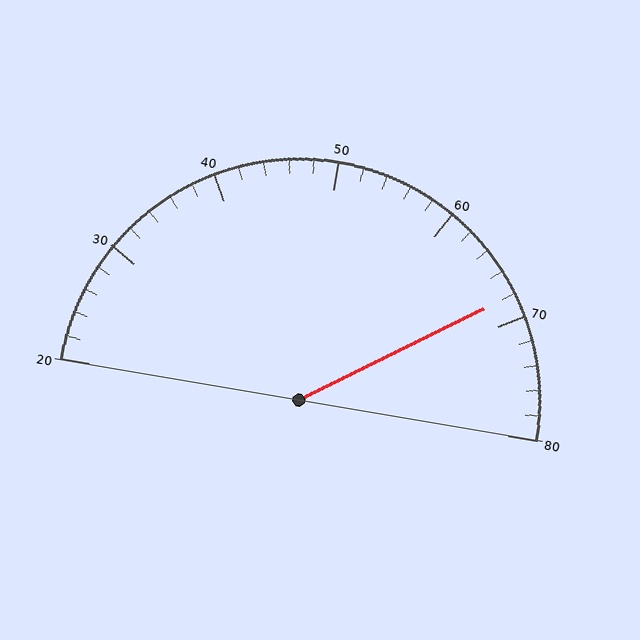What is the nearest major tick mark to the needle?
The nearest major tick mark is 70.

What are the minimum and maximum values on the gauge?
The gauge ranges from 20 to 80.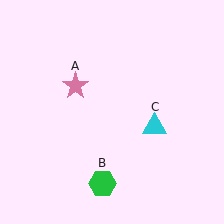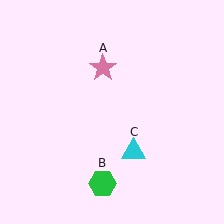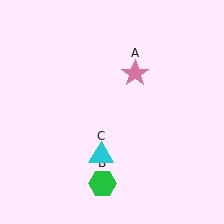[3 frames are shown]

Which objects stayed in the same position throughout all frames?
Green hexagon (object B) remained stationary.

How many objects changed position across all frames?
2 objects changed position: pink star (object A), cyan triangle (object C).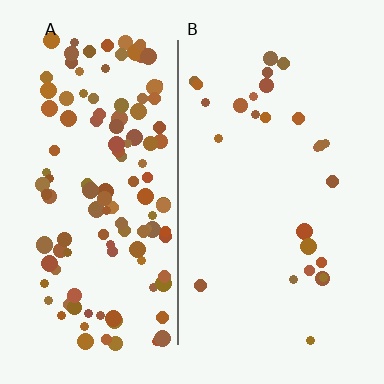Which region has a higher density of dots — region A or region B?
A (the left).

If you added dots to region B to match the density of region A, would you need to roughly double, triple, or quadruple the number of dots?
Approximately quadruple.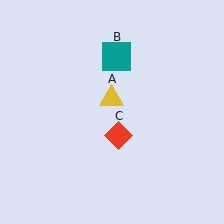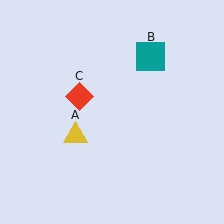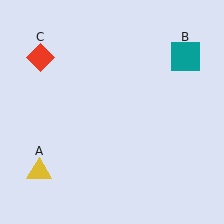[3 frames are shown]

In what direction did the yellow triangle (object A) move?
The yellow triangle (object A) moved down and to the left.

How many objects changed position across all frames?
3 objects changed position: yellow triangle (object A), teal square (object B), red diamond (object C).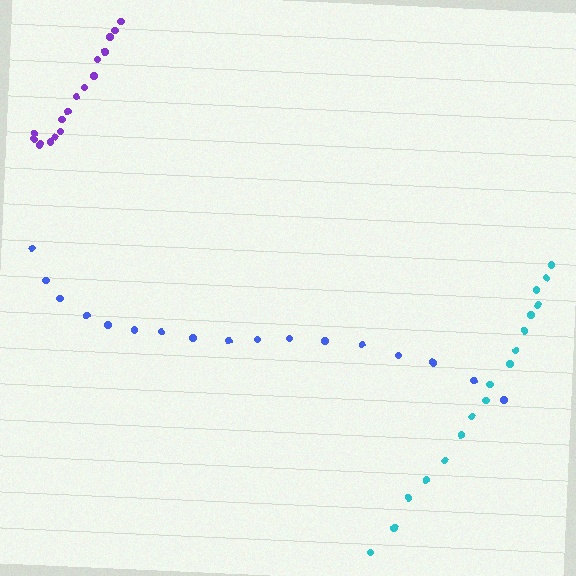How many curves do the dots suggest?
There are 3 distinct paths.